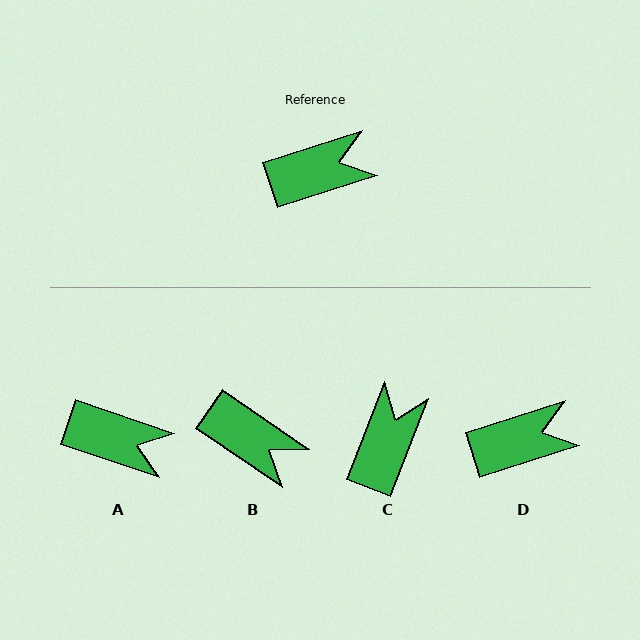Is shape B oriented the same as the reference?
No, it is off by about 52 degrees.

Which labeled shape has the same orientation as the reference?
D.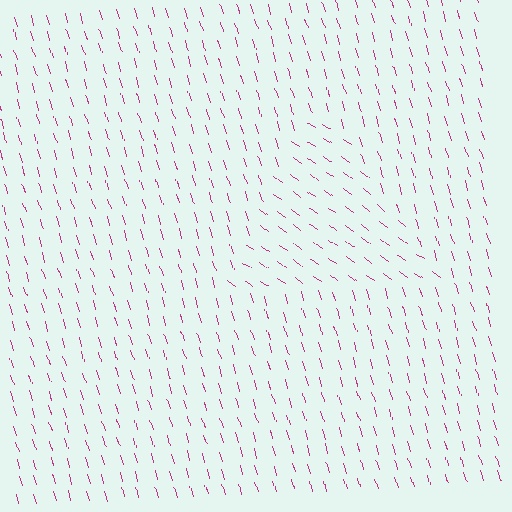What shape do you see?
I see a triangle.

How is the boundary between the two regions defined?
The boundary is defined purely by a change in line orientation (approximately 38 degrees difference). All lines are the same color and thickness.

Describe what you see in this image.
The image is filled with small magenta line segments. A triangle region in the image has lines oriented differently from the surrounding lines, creating a visible texture boundary.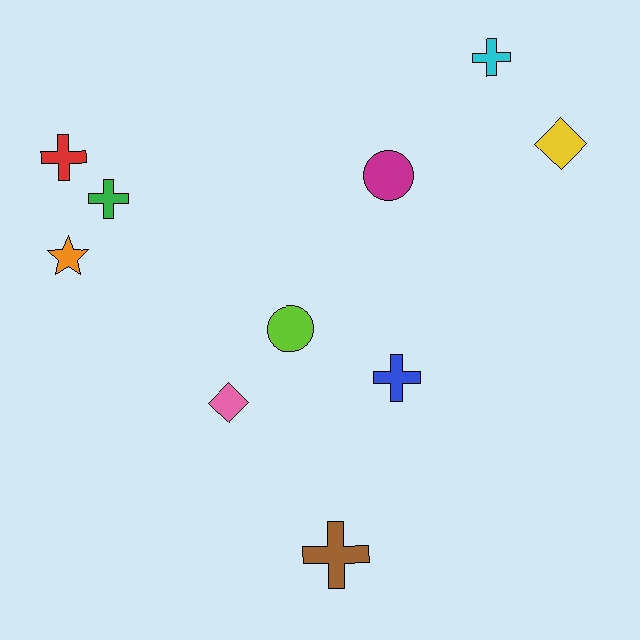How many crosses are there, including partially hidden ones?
There are 5 crosses.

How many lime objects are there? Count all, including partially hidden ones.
There is 1 lime object.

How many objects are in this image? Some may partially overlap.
There are 10 objects.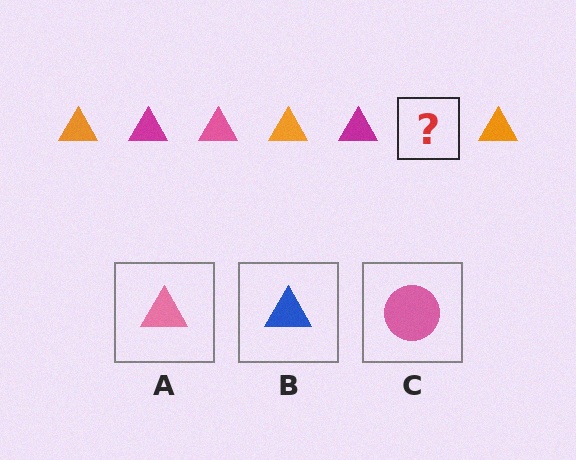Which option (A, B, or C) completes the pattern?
A.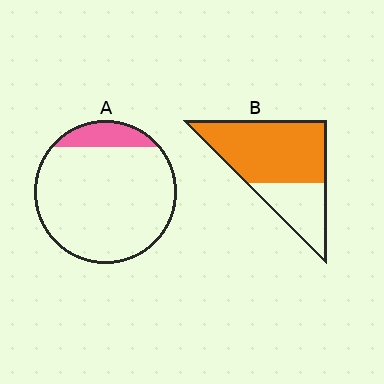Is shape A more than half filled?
No.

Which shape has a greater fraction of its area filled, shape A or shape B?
Shape B.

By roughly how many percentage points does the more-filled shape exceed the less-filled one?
By roughly 55 percentage points (B over A).